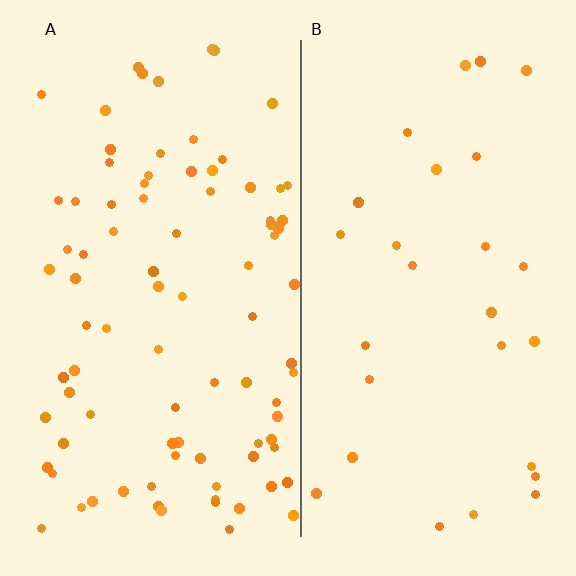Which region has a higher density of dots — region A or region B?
A (the left).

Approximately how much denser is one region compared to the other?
Approximately 3.1× — region A over region B.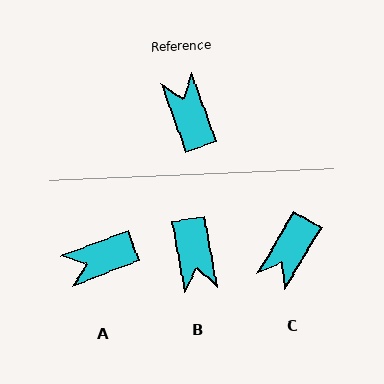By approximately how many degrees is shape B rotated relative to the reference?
Approximately 170 degrees counter-clockwise.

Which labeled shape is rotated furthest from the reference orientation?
B, about 170 degrees away.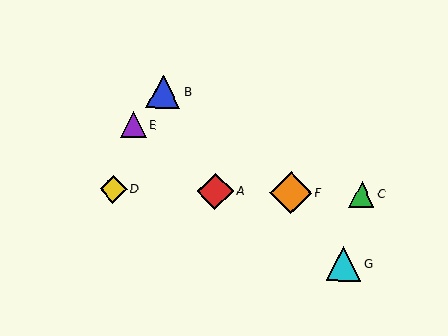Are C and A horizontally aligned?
Yes, both are at y≈194.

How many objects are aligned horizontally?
4 objects (A, C, D, F) are aligned horizontally.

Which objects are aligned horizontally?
Objects A, C, D, F are aligned horizontally.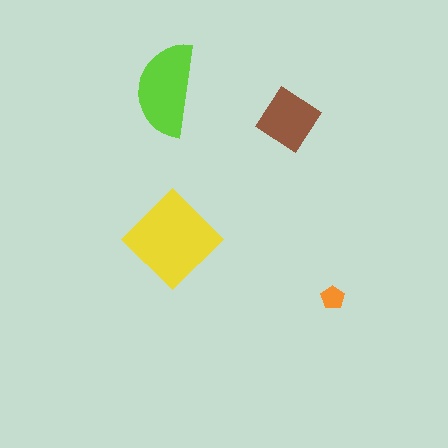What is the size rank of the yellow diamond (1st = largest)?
1st.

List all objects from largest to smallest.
The yellow diamond, the lime semicircle, the brown diamond, the orange pentagon.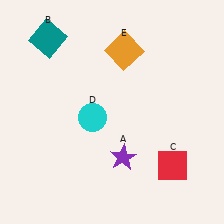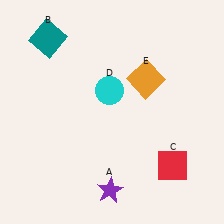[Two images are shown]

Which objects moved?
The objects that moved are: the purple star (A), the cyan circle (D), the orange square (E).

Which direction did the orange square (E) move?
The orange square (E) moved down.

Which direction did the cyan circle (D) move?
The cyan circle (D) moved up.